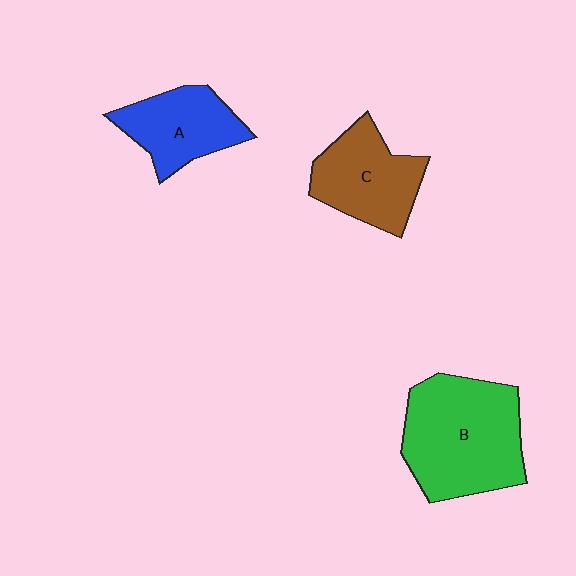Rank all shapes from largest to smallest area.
From largest to smallest: B (green), C (brown), A (blue).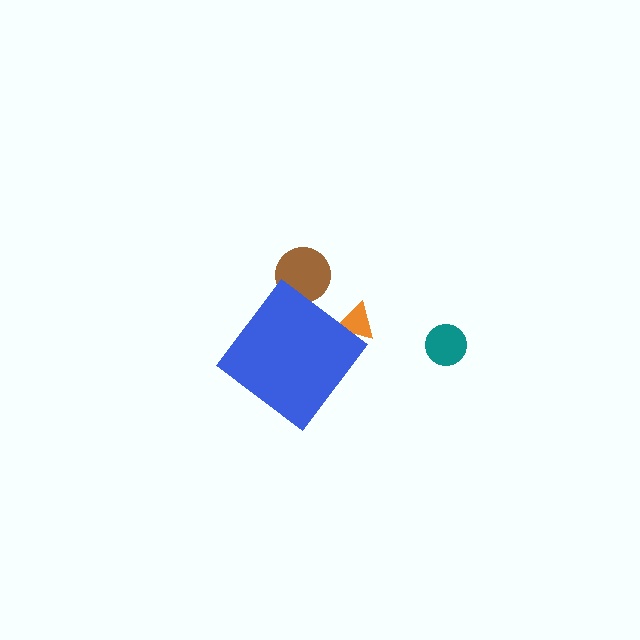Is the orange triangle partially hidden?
Yes, the orange triangle is partially hidden behind the blue diamond.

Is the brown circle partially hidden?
Yes, the brown circle is partially hidden behind the blue diamond.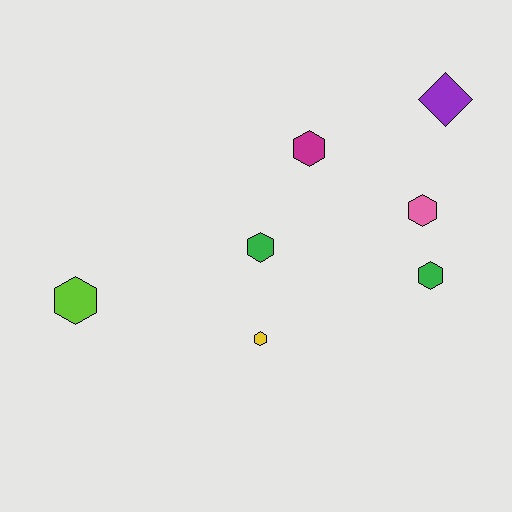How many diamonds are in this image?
There is 1 diamond.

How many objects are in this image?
There are 7 objects.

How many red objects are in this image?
There are no red objects.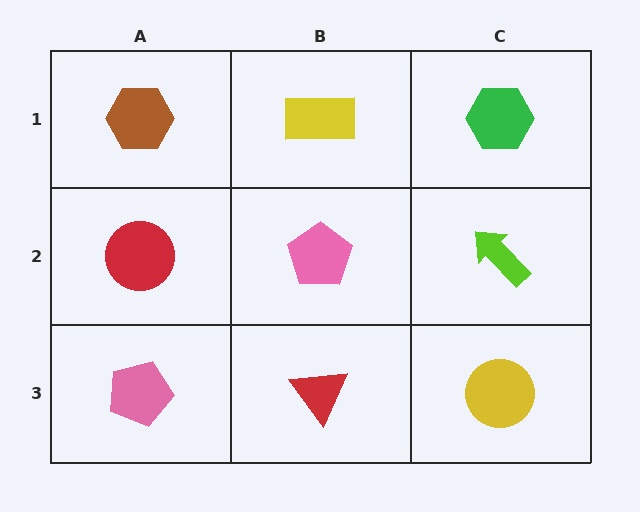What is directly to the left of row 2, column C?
A pink pentagon.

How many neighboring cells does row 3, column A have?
2.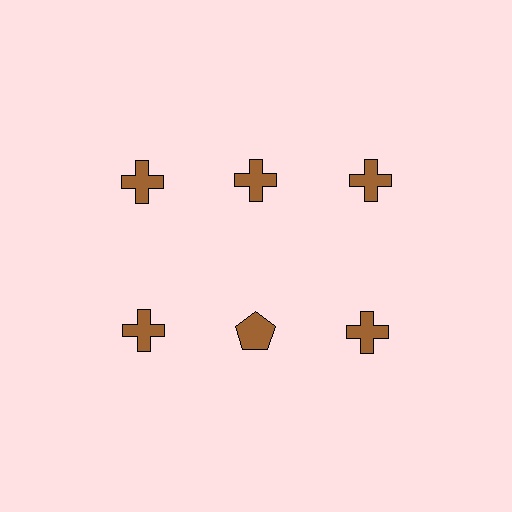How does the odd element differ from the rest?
It has a different shape: pentagon instead of cross.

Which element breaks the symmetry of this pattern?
The brown pentagon in the second row, second from left column breaks the symmetry. All other shapes are brown crosses.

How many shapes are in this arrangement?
There are 6 shapes arranged in a grid pattern.